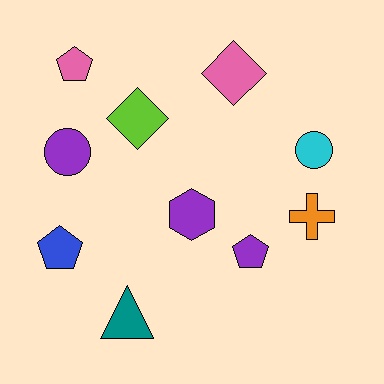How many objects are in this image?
There are 10 objects.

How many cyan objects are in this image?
There is 1 cyan object.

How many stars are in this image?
There are no stars.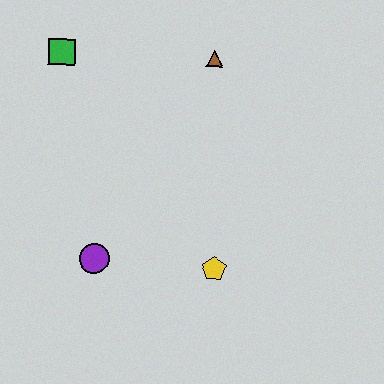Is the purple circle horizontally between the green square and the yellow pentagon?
Yes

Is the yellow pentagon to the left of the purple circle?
No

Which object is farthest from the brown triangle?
The purple circle is farthest from the brown triangle.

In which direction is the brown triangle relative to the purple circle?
The brown triangle is above the purple circle.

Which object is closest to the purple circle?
The yellow pentagon is closest to the purple circle.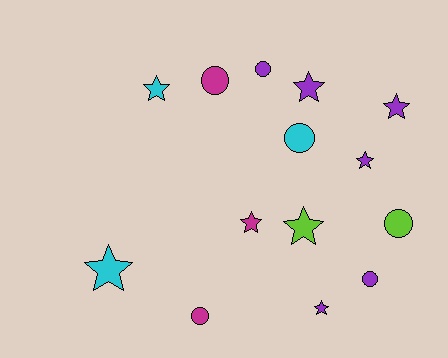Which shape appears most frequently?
Star, with 8 objects.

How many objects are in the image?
There are 14 objects.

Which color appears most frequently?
Purple, with 6 objects.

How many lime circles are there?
There is 1 lime circle.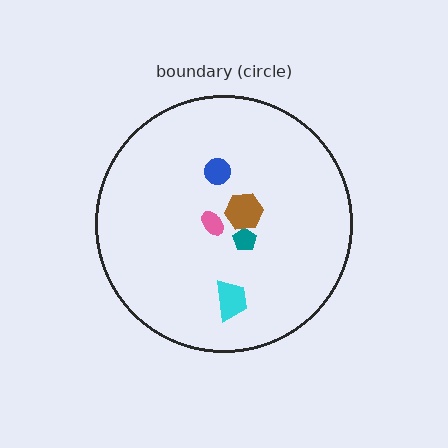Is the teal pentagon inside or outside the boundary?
Inside.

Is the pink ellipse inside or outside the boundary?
Inside.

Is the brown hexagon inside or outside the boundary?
Inside.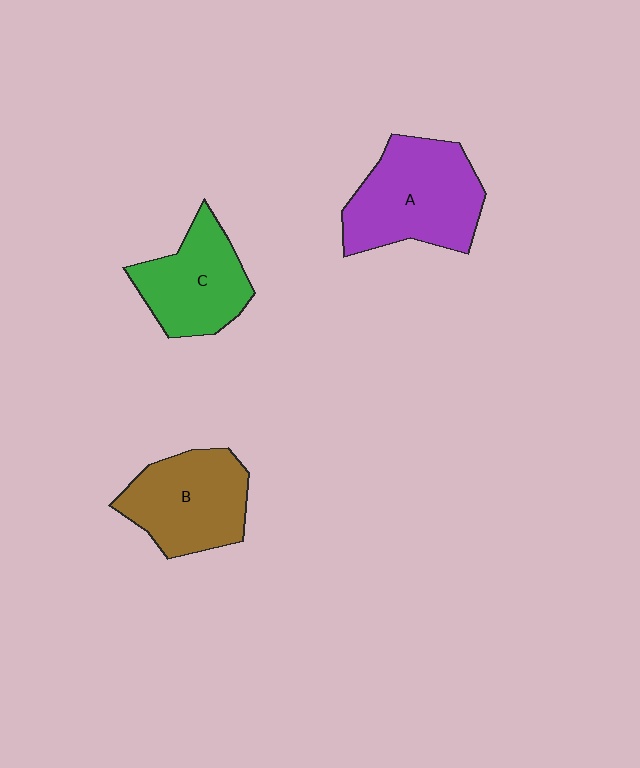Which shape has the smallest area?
Shape C (green).